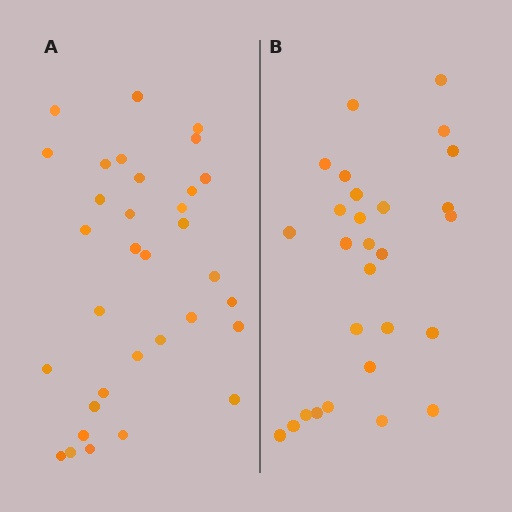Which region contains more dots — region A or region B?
Region A (the left region) has more dots.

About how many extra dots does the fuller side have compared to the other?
Region A has about 5 more dots than region B.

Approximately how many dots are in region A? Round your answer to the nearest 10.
About 30 dots. (The exact count is 33, which rounds to 30.)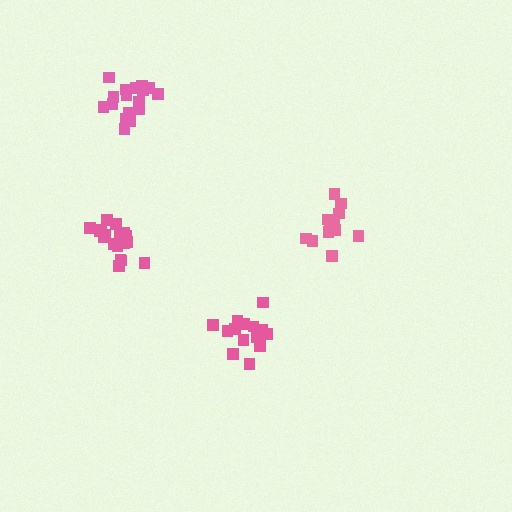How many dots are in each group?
Group 1: 17 dots, Group 2: 18 dots, Group 3: 14 dots, Group 4: 14 dots (63 total).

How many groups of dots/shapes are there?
There are 4 groups.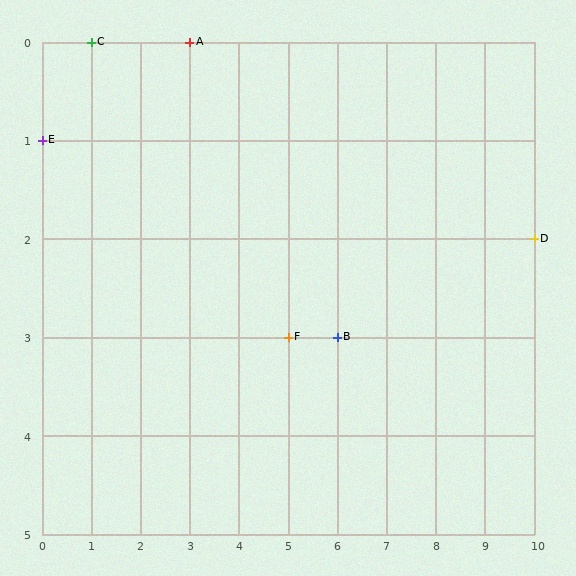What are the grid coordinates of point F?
Point F is at grid coordinates (5, 3).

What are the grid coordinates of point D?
Point D is at grid coordinates (10, 2).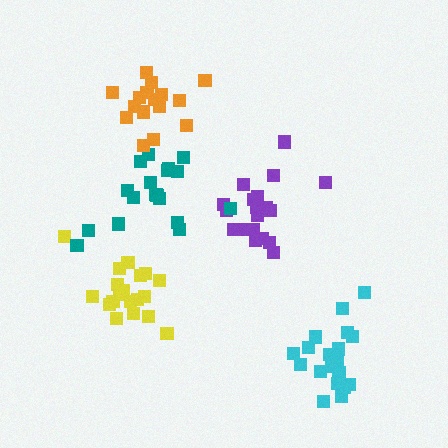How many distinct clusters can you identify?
There are 5 distinct clusters.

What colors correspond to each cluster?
The clusters are colored: purple, yellow, teal, orange, cyan.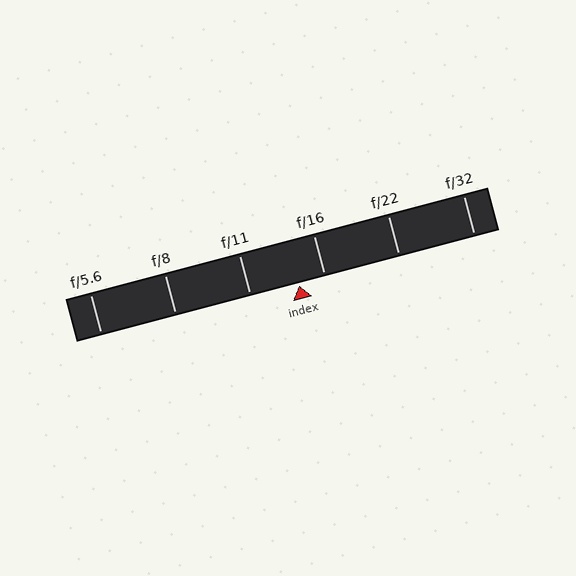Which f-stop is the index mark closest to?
The index mark is closest to f/16.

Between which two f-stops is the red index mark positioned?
The index mark is between f/11 and f/16.